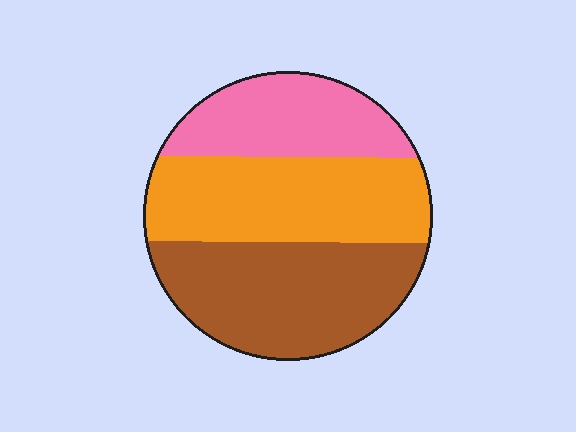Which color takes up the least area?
Pink, at roughly 25%.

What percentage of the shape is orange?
Orange covers around 35% of the shape.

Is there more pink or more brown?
Brown.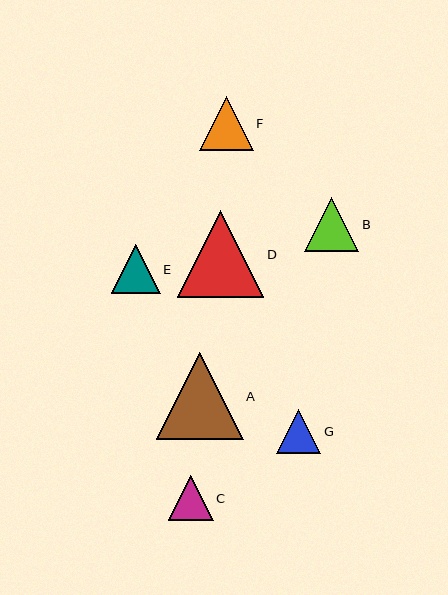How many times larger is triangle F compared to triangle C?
Triangle F is approximately 1.2 times the size of triangle C.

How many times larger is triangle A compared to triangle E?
Triangle A is approximately 1.8 times the size of triangle E.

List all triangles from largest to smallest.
From largest to smallest: A, D, B, F, E, C, G.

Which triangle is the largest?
Triangle A is the largest with a size of approximately 87 pixels.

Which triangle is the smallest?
Triangle G is the smallest with a size of approximately 44 pixels.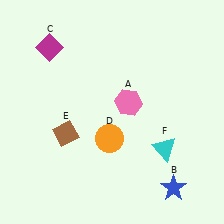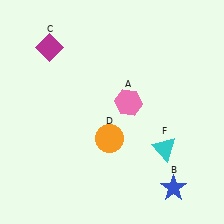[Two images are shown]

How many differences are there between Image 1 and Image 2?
There is 1 difference between the two images.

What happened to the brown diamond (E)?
The brown diamond (E) was removed in Image 2. It was in the bottom-left area of Image 1.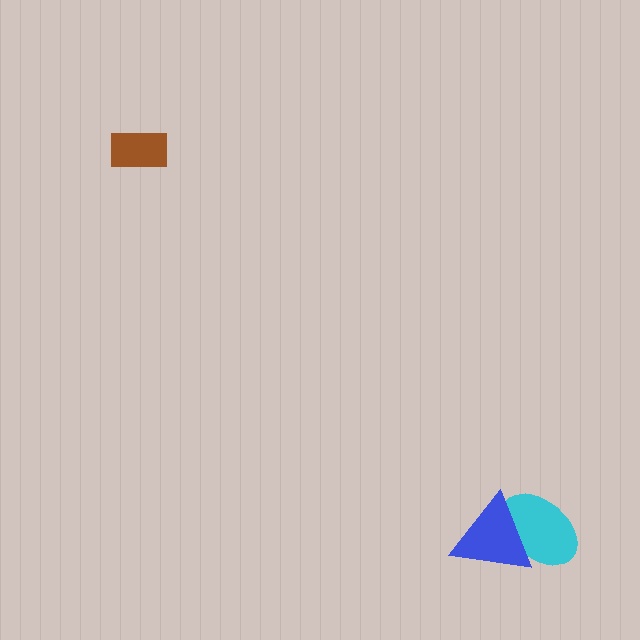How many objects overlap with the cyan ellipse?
1 object overlaps with the cyan ellipse.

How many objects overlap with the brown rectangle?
0 objects overlap with the brown rectangle.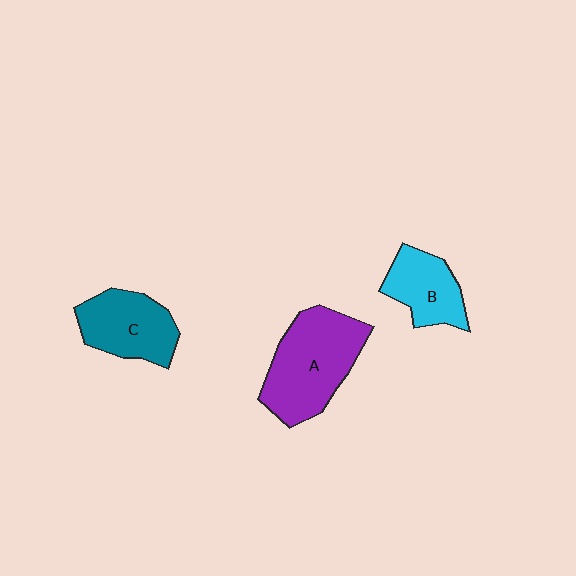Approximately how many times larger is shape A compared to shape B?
Approximately 1.7 times.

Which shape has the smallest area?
Shape B (cyan).